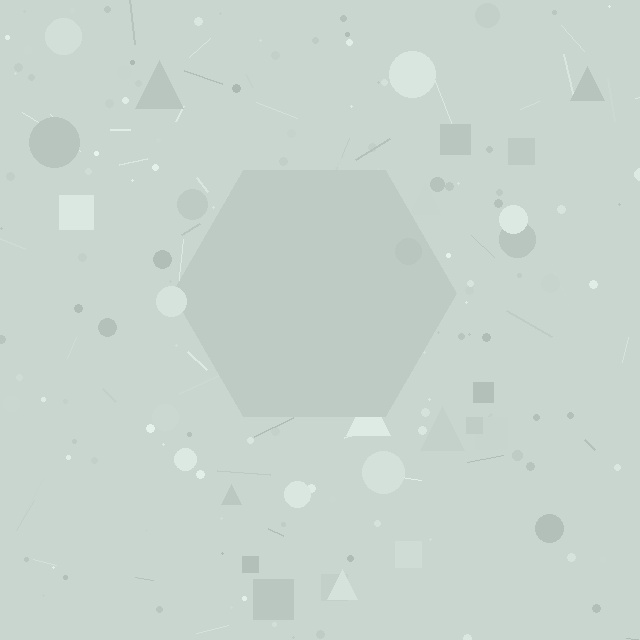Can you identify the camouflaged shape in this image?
The camouflaged shape is a hexagon.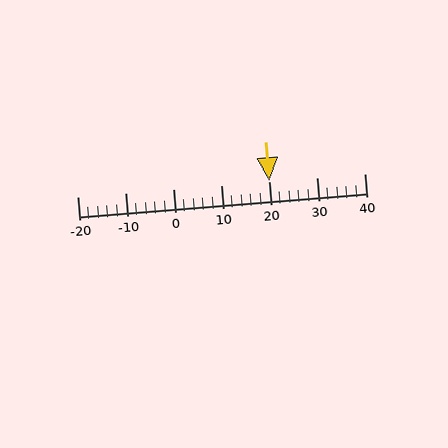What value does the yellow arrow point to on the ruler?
The yellow arrow points to approximately 20.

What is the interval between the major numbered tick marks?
The major tick marks are spaced 10 units apart.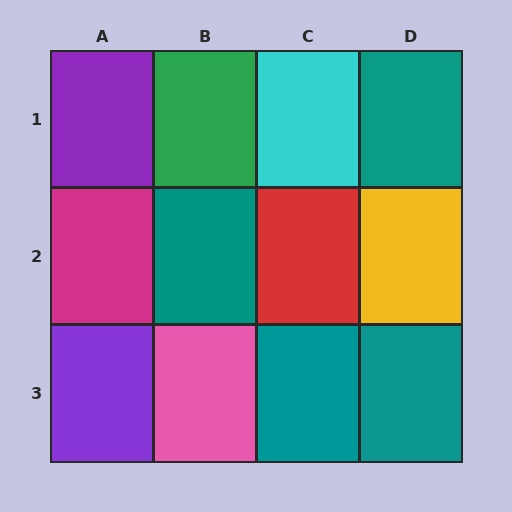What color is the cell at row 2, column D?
Yellow.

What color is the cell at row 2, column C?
Red.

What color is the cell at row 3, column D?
Teal.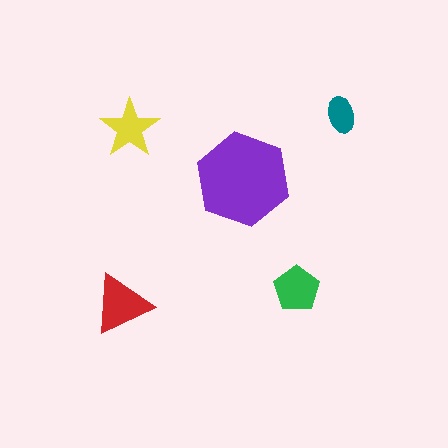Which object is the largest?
The purple hexagon.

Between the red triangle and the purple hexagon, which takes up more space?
The purple hexagon.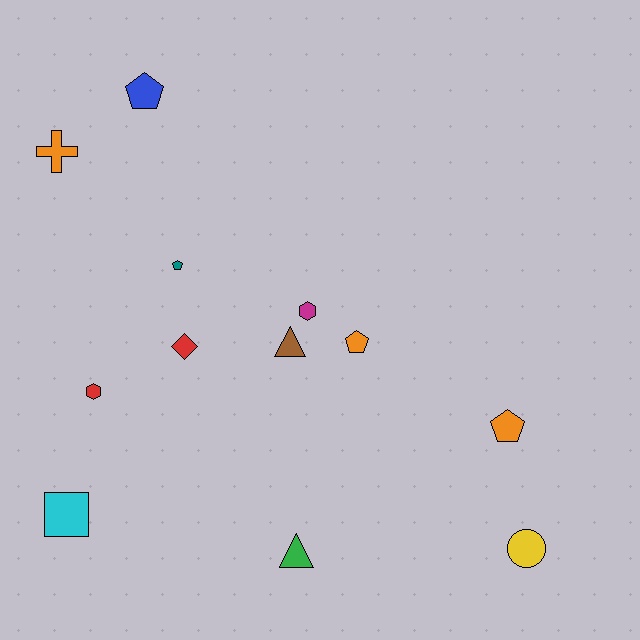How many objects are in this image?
There are 12 objects.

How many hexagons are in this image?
There are 2 hexagons.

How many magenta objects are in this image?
There is 1 magenta object.